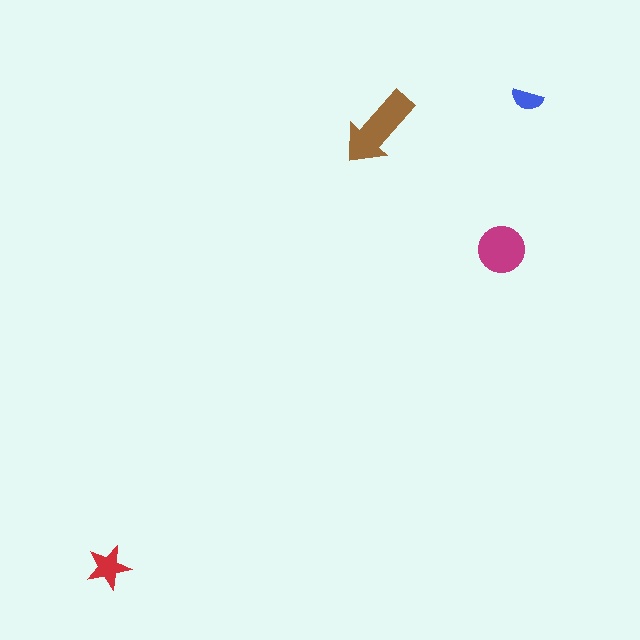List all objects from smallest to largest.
The blue semicircle, the red star, the magenta circle, the brown arrow.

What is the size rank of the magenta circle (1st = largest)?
2nd.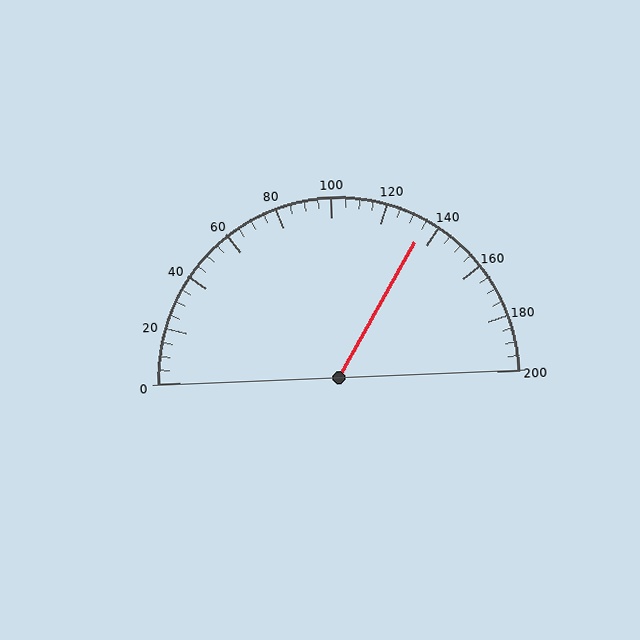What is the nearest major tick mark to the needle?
The nearest major tick mark is 140.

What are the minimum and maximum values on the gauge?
The gauge ranges from 0 to 200.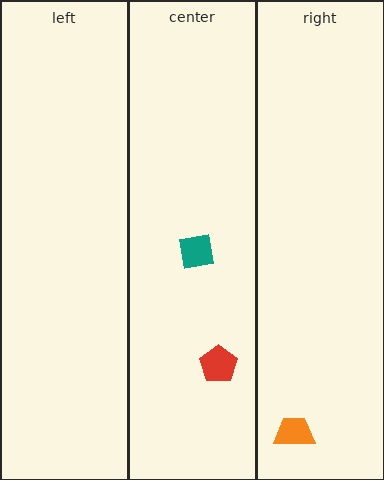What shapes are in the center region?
The teal square, the red pentagon.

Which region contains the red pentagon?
The center region.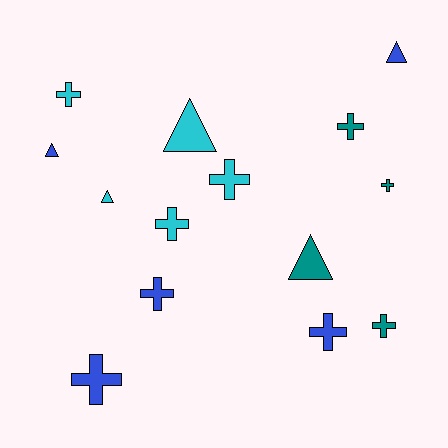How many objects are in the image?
There are 14 objects.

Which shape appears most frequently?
Cross, with 9 objects.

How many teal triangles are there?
There is 1 teal triangle.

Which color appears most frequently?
Blue, with 5 objects.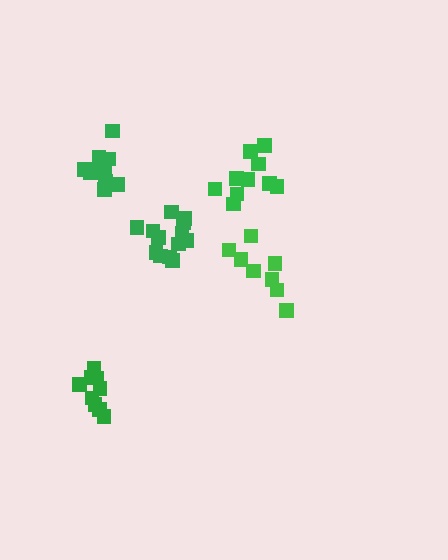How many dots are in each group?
Group 1: 13 dots, Group 2: 10 dots, Group 3: 8 dots, Group 4: 10 dots, Group 5: 9 dots (50 total).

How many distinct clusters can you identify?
There are 5 distinct clusters.